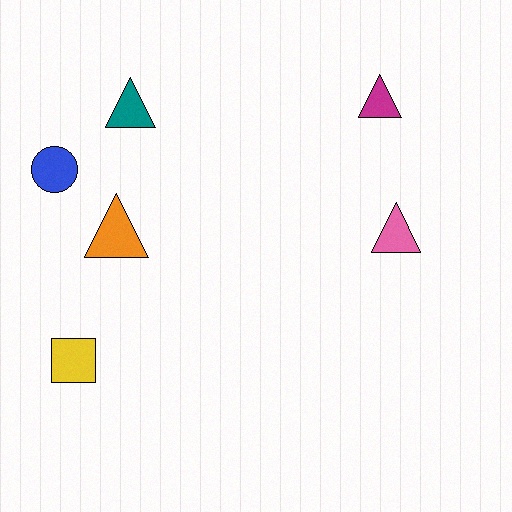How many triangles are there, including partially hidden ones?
There are 4 triangles.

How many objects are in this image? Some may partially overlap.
There are 6 objects.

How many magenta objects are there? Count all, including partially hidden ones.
There is 1 magenta object.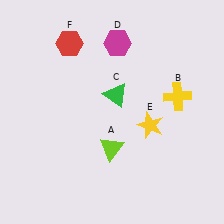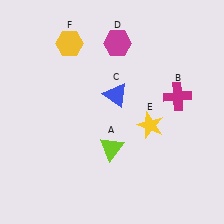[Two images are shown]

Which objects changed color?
B changed from yellow to magenta. C changed from green to blue. F changed from red to yellow.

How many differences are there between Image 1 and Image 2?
There are 3 differences between the two images.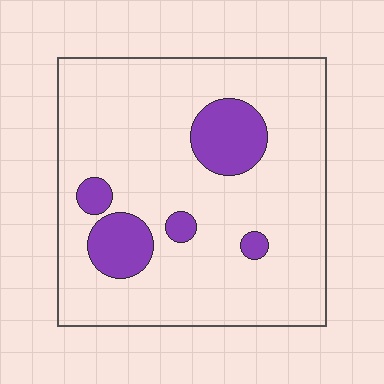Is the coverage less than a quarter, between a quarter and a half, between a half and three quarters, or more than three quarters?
Less than a quarter.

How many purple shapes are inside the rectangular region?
5.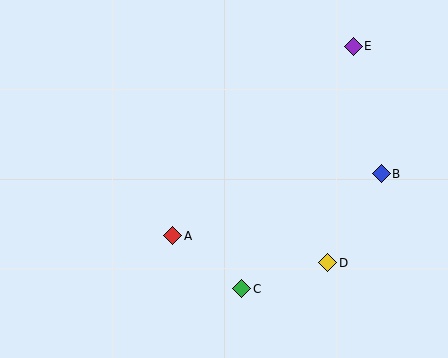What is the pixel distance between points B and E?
The distance between B and E is 131 pixels.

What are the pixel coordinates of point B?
Point B is at (381, 174).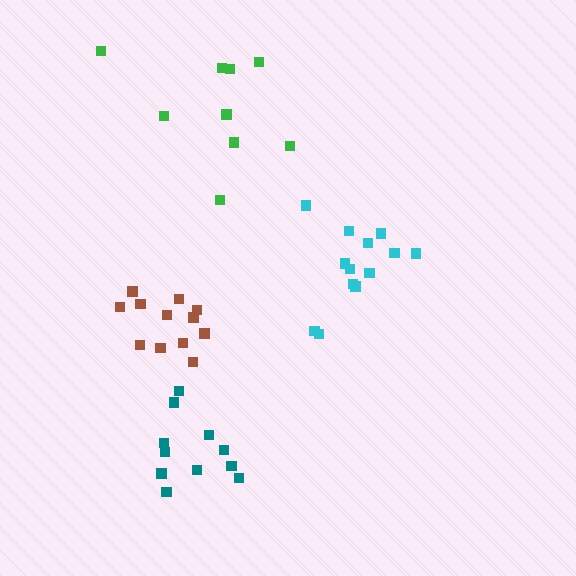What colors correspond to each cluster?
The clusters are colored: brown, green, cyan, teal.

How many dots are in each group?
Group 1: 12 dots, Group 2: 9 dots, Group 3: 13 dots, Group 4: 11 dots (45 total).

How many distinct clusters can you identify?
There are 4 distinct clusters.